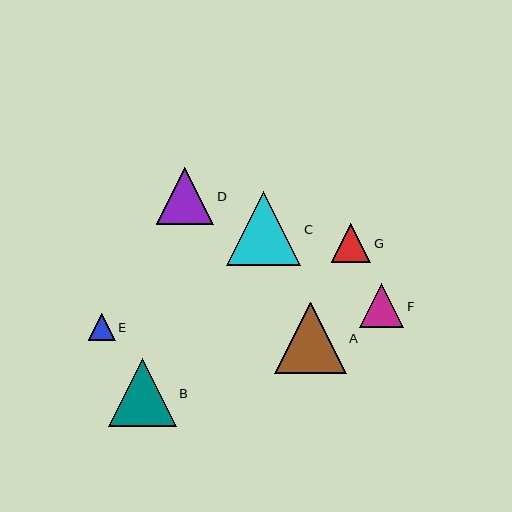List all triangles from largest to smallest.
From largest to smallest: C, A, B, D, F, G, E.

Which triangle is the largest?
Triangle C is the largest with a size of approximately 74 pixels.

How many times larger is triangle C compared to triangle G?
Triangle C is approximately 1.9 times the size of triangle G.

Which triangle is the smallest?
Triangle E is the smallest with a size of approximately 27 pixels.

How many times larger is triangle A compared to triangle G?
Triangle A is approximately 1.8 times the size of triangle G.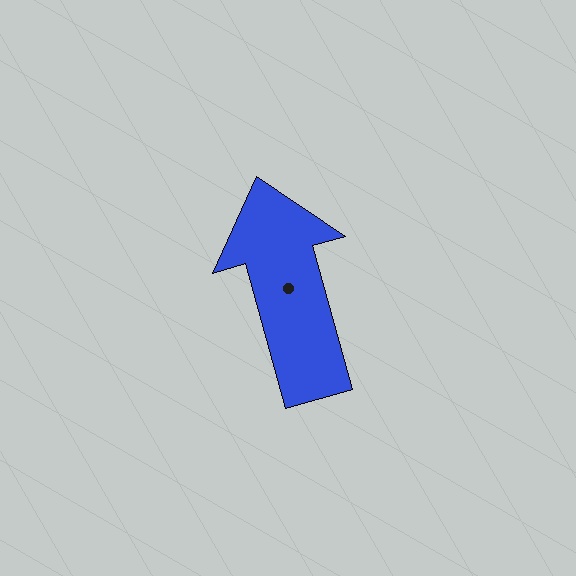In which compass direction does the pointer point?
North.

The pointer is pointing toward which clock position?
Roughly 11 o'clock.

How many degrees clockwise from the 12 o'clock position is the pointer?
Approximately 344 degrees.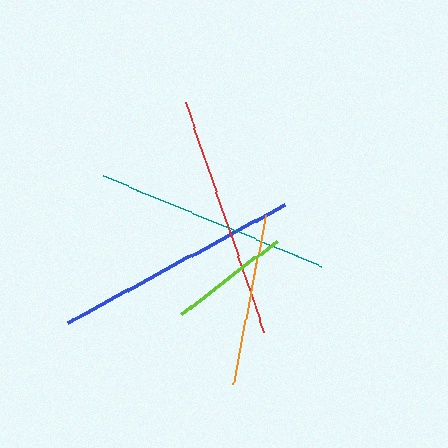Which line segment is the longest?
The blue line is the longest at approximately 247 pixels.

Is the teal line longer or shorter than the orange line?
The teal line is longer than the orange line.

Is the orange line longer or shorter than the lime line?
The orange line is longer than the lime line.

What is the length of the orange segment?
The orange segment is approximately 173 pixels long.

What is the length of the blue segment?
The blue segment is approximately 247 pixels long.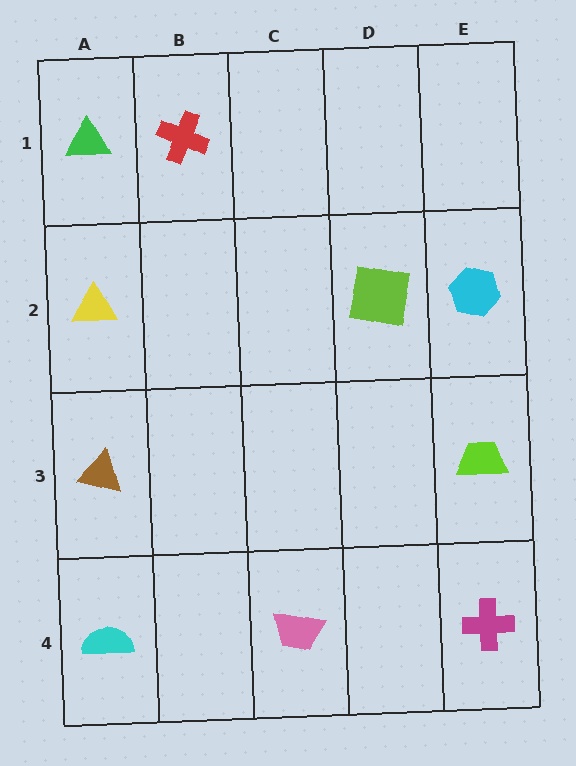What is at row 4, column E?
A magenta cross.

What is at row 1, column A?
A green triangle.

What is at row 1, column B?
A red cross.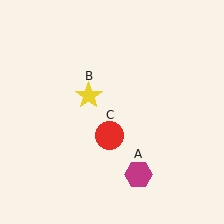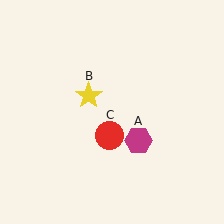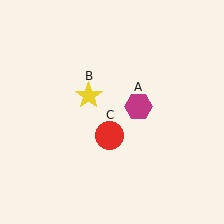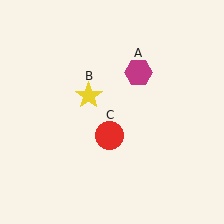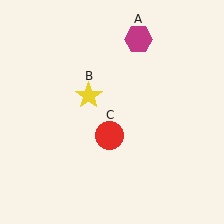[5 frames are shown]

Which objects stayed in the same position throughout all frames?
Yellow star (object B) and red circle (object C) remained stationary.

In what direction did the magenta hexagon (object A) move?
The magenta hexagon (object A) moved up.